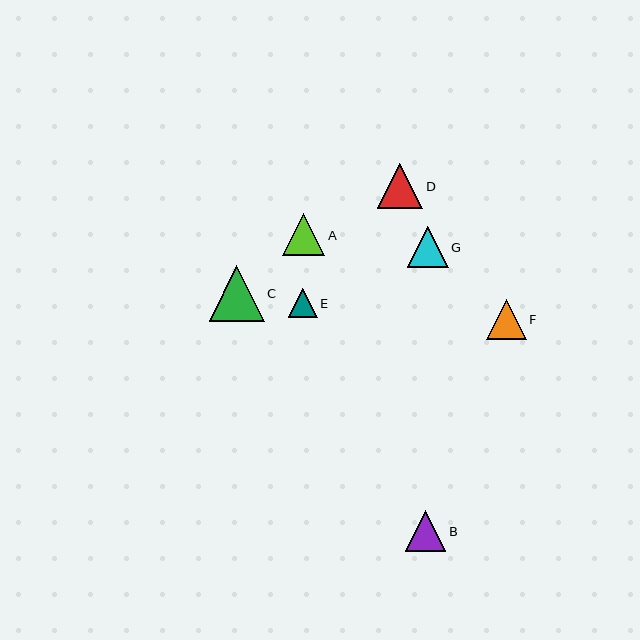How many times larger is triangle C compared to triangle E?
Triangle C is approximately 1.9 times the size of triangle E.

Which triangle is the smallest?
Triangle E is the smallest with a size of approximately 29 pixels.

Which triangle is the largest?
Triangle C is the largest with a size of approximately 55 pixels.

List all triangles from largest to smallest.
From largest to smallest: C, D, A, G, B, F, E.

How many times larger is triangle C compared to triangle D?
Triangle C is approximately 1.2 times the size of triangle D.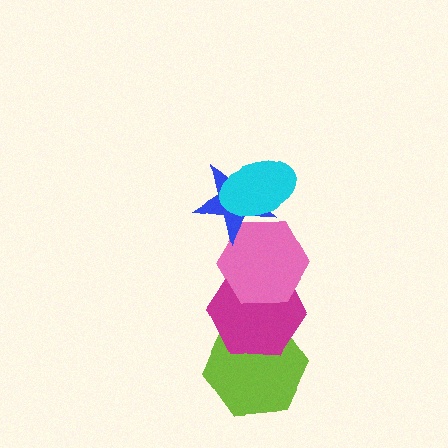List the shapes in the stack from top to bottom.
From top to bottom: the cyan ellipse, the blue star, the pink hexagon, the magenta hexagon, the lime hexagon.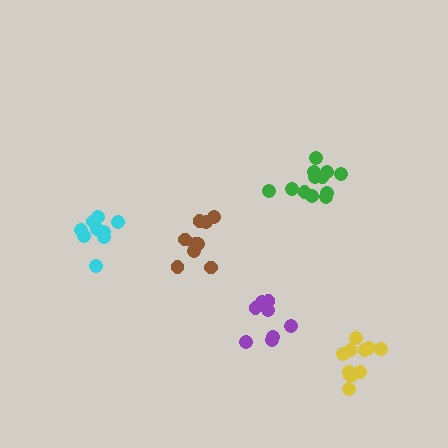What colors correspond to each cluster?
The clusters are colored: yellow, purple, green, cyan, brown.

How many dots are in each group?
Group 1: 11 dots, Group 2: 8 dots, Group 3: 12 dots, Group 4: 9 dots, Group 5: 9 dots (49 total).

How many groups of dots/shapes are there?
There are 5 groups.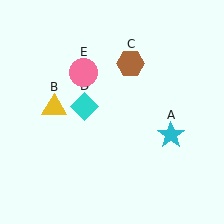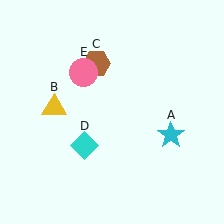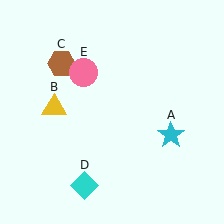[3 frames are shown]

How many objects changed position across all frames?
2 objects changed position: brown hexagon (object C), cyan diamond (object D).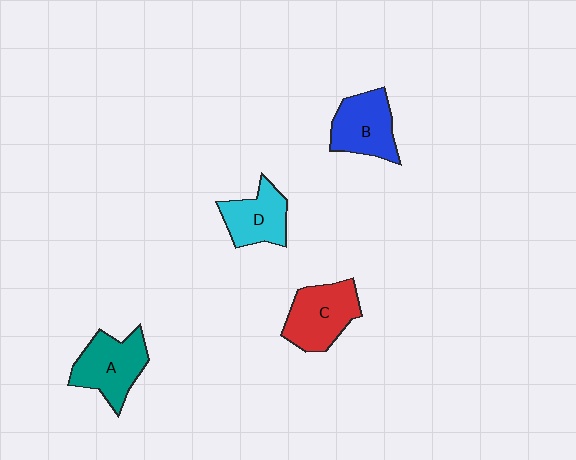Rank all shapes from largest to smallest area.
From largest to smallest: C (red), A (teal), B (blue), D (cyan).